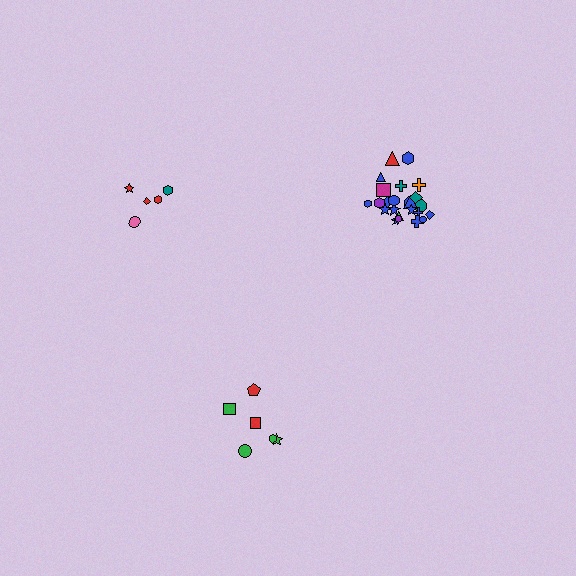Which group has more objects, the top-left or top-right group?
The top-right group.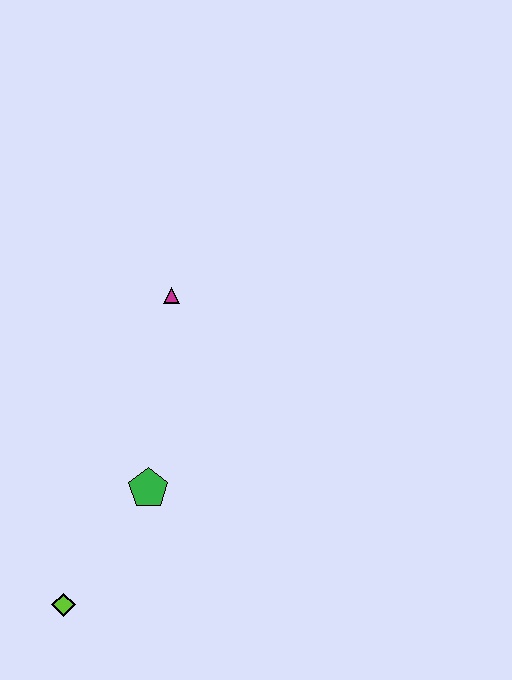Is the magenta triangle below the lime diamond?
No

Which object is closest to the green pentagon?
The lime diamond is closest to the green pentagon.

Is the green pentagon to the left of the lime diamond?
No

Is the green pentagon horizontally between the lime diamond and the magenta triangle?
Yes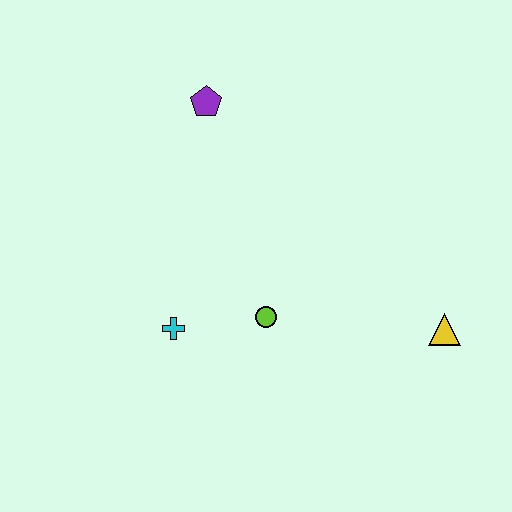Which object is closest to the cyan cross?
The lime circle is closest to the cyan cross.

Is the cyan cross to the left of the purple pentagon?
Yes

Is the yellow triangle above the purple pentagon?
No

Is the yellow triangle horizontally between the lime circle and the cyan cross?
No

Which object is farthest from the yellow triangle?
The purple pentagon is farthest from the yellow triangle.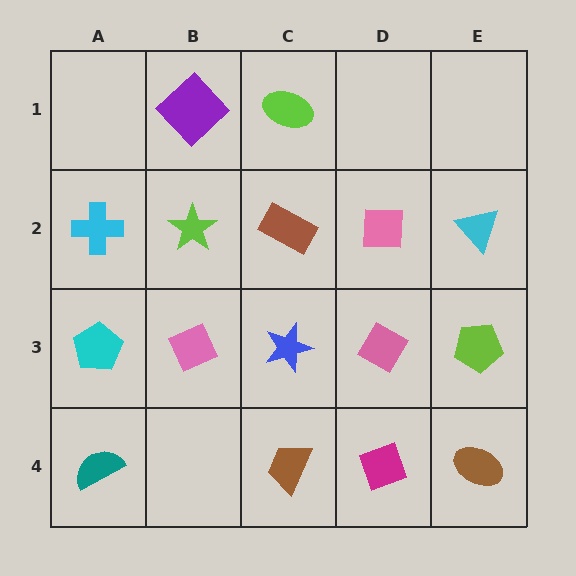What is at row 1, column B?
A purple diamond.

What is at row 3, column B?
A pink diamond.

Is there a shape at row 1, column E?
No, that cell is empty.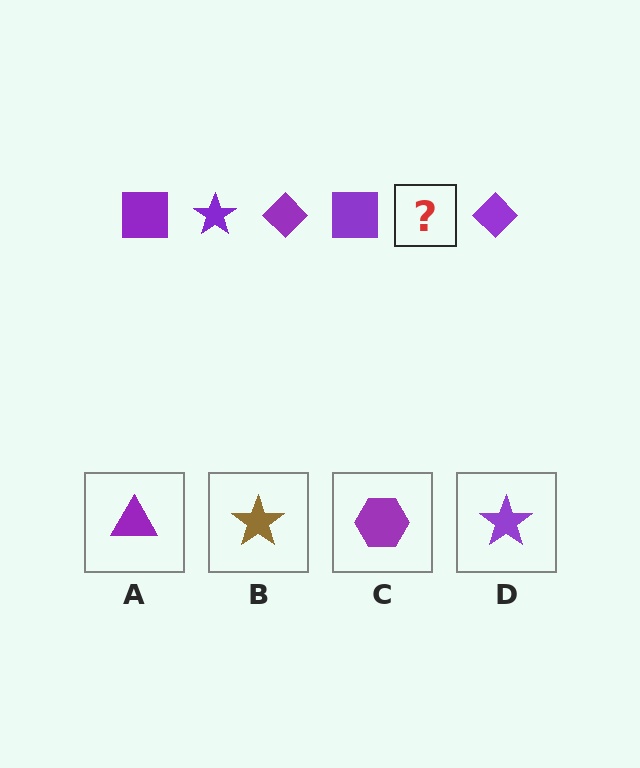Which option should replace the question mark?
Option D.